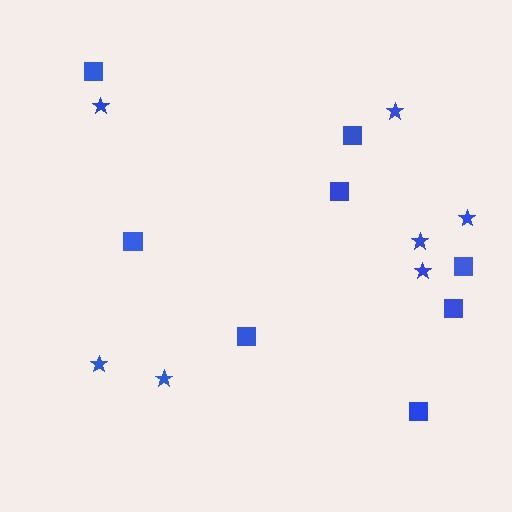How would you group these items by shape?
There are 2 groups: one group of squares (8) and one group of stars (7).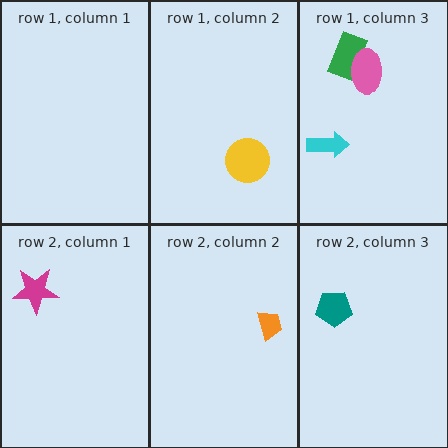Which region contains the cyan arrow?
The row 1, column 3 region.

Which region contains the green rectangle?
The row 1, column 3 region.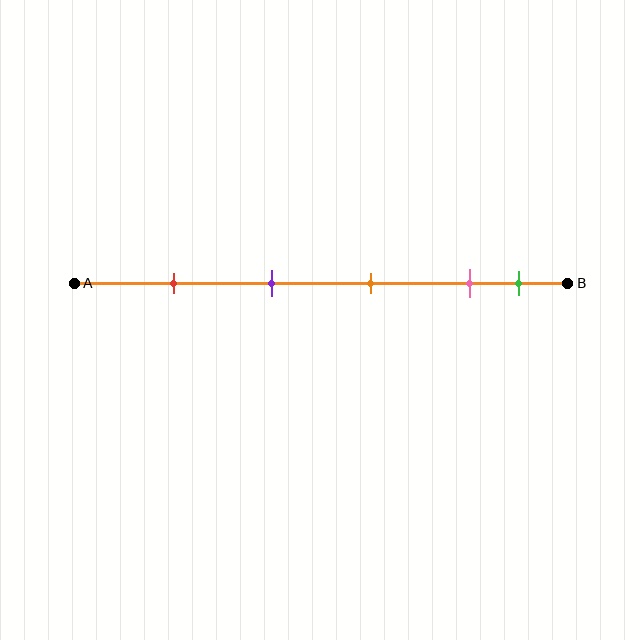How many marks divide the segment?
There are 5 marks dividing the segment.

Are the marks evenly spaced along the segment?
No, the marks are not evenly spaced.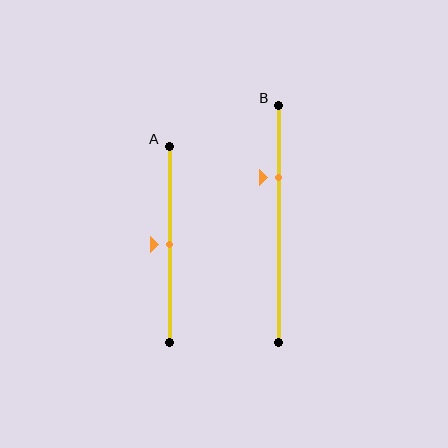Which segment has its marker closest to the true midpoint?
Segment A has its marker closest to the true midpoint.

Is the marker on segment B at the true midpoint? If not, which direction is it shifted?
No, the marker on segment B is shifted upward by about 19% of the segment length.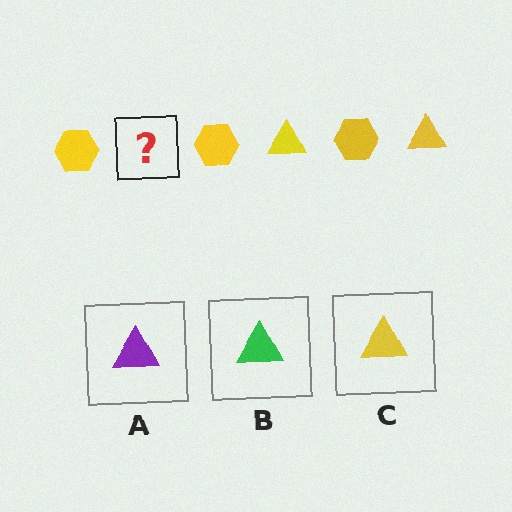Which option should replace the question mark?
Option C.